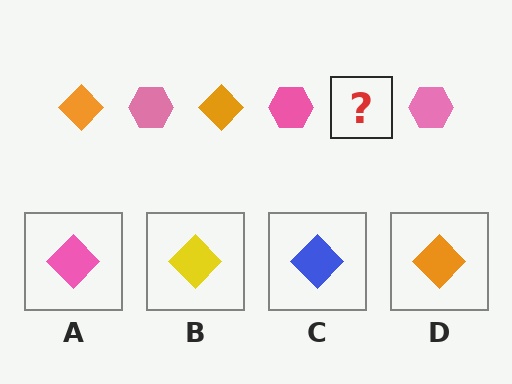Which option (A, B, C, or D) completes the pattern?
D.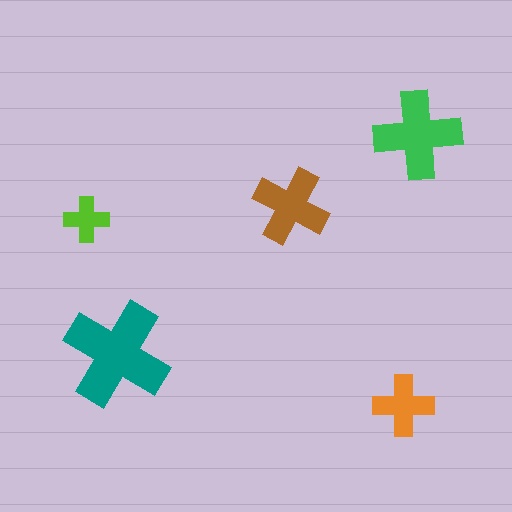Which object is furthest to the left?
The lime cross is leftmost.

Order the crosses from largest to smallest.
the teal one, the green one, the brown one, the orange one, the lime one.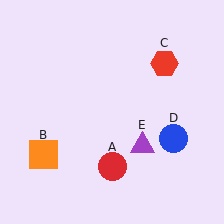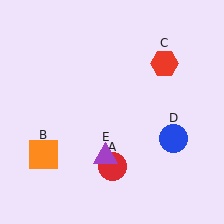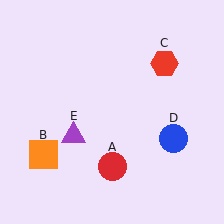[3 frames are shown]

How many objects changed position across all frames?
1 object changed position: purple triangle (object E).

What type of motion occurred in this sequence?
The purple triangle (object E) rotated clockwise around the center of the scene.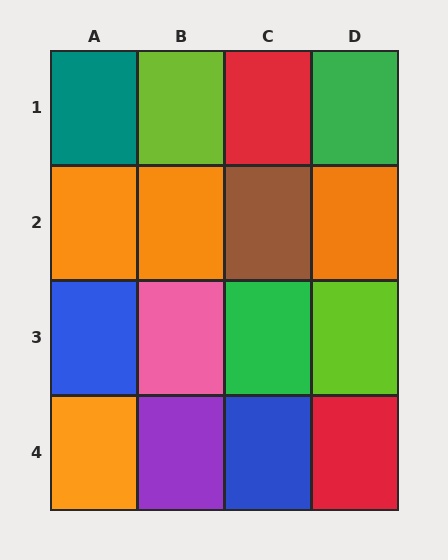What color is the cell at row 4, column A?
Orange.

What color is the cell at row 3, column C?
Green.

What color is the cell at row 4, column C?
Blue.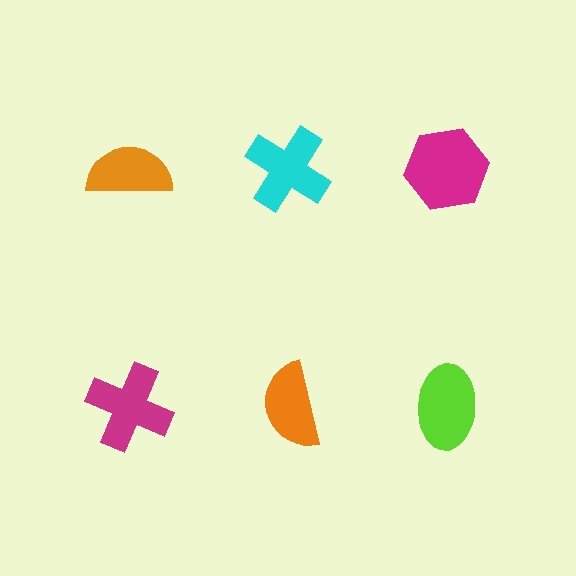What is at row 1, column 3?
A magenta hexagon.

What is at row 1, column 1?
An orange semicircle.